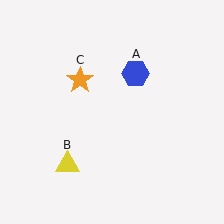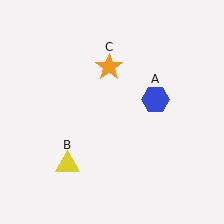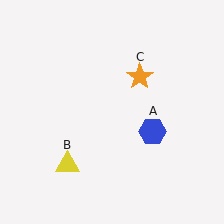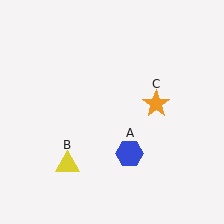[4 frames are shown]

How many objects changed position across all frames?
2 objects changed position: blue hexagon (object A), orange star (object C).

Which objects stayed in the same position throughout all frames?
Yellow triangle (object B) remained stationary.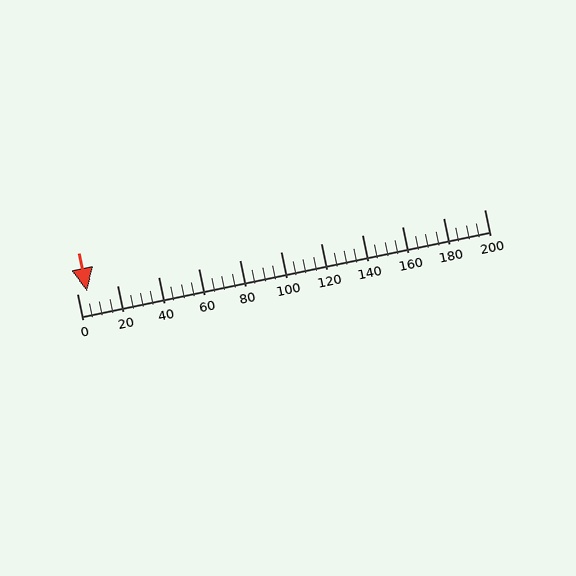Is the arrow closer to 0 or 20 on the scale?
The arrow is closer to 0.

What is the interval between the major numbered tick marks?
The major tick marks are spaced 20 units apart.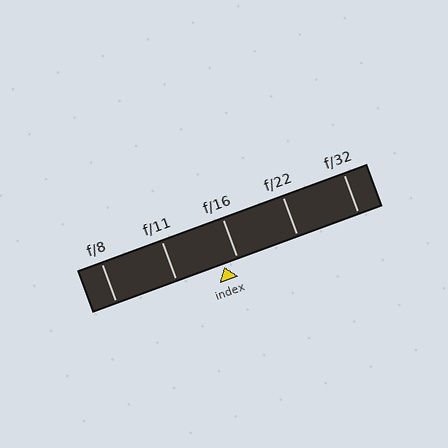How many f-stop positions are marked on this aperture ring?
There are 5 f-stop positions marked.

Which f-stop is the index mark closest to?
The index mark is closest to f/16.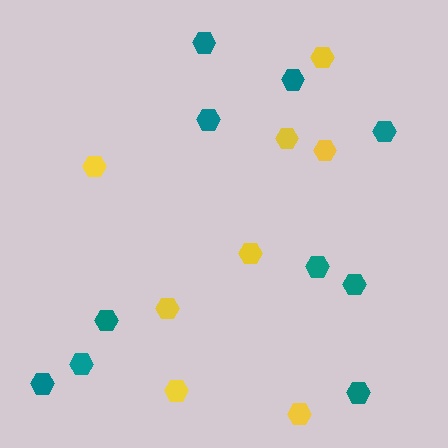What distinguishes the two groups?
There are 2 groups: one group of teal hexagons (10) and one group of yellow hexagons (8).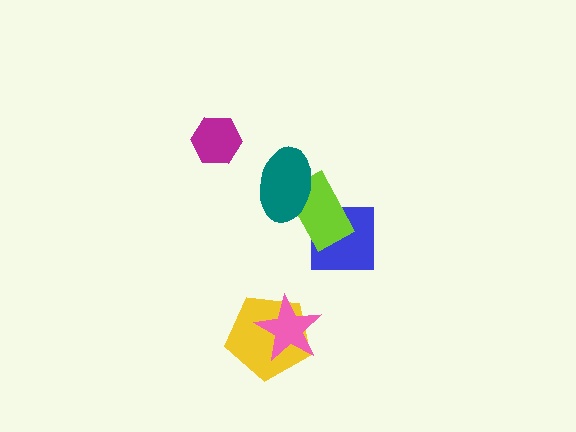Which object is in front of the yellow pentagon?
The pink star is in front of the yellow pentagon.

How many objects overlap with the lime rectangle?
2 objects overlap with the lime rectangle.